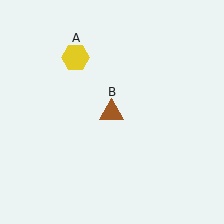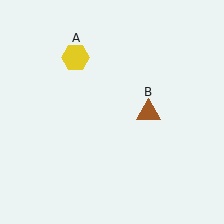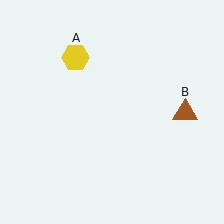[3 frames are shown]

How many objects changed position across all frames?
1 object changed position: brown triangle (object B).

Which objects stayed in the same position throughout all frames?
Yellow hexagon (object A) remained stationary.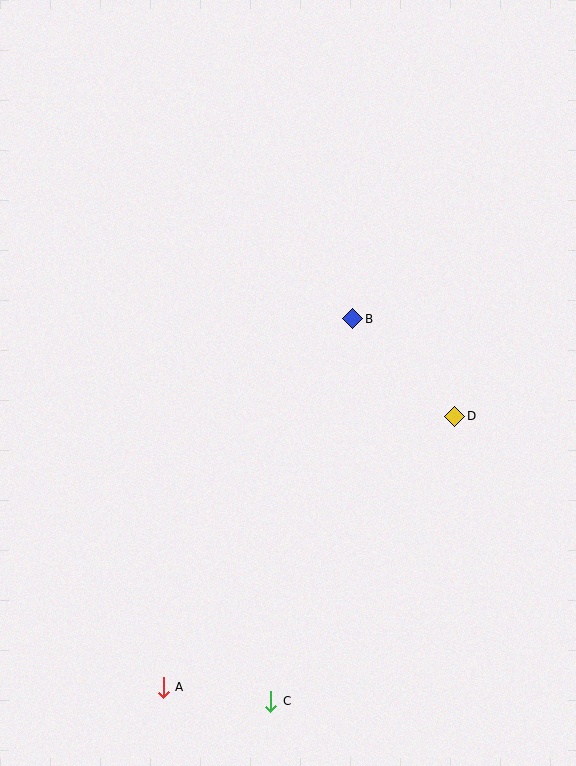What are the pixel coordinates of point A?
Point A is at (163, 687).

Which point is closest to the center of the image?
Point B at (353, 319) is closest to the center.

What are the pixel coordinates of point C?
Point C is at (271, 701).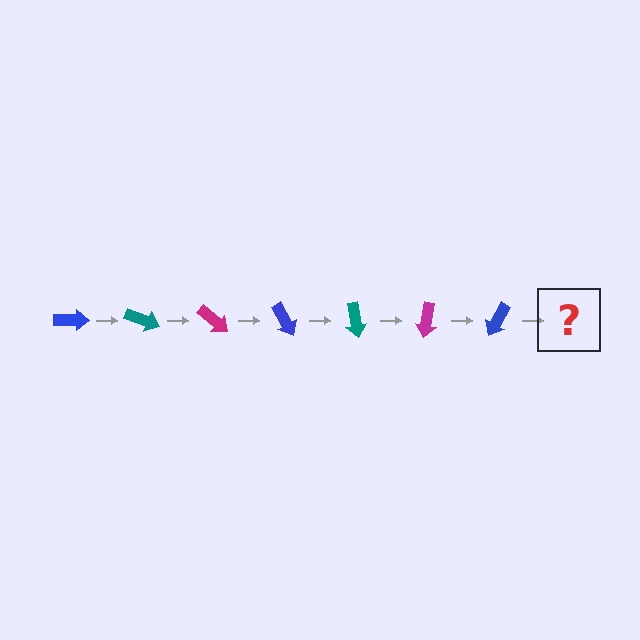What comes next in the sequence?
The next element should be a teal arrow, rotated 140 degrees from the start.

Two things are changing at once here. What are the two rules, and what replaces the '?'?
The two rules are that it rotates 20 degrees each step and the color cycles through blue, teal, and magenta. The '?' should be a teal arrow, rotated 140 degrees from the start.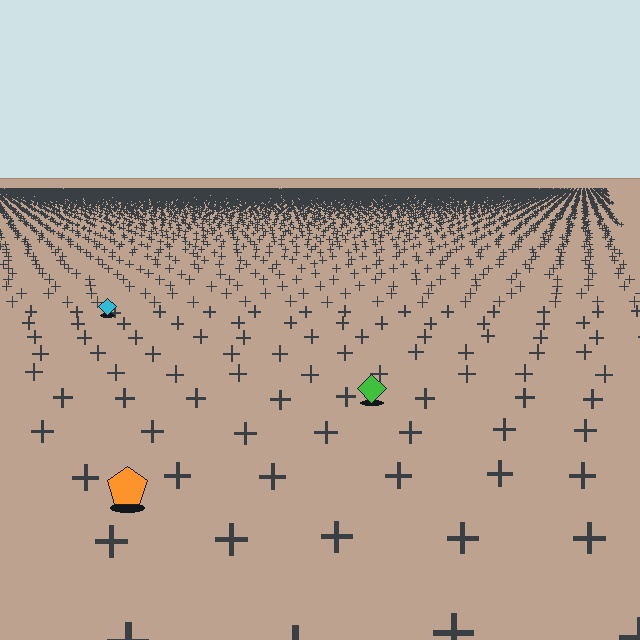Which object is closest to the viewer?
The orange pentagon is closest. The texture marks near it are larger and more spread out.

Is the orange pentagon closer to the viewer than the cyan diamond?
Yes. The orange pentagon is closer — you can tell from the texture gradient: the ground texture is coarser near it.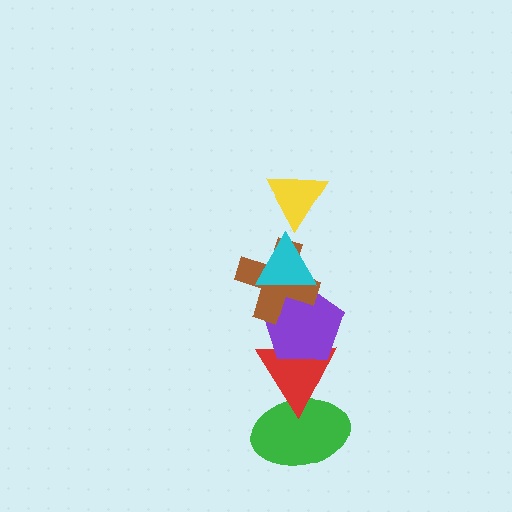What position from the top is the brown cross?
The brown cross is 3rd from the top.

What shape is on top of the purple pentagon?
The brown cross is on top of the purple pentagon.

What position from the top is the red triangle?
The red triangle is 5th from the top.